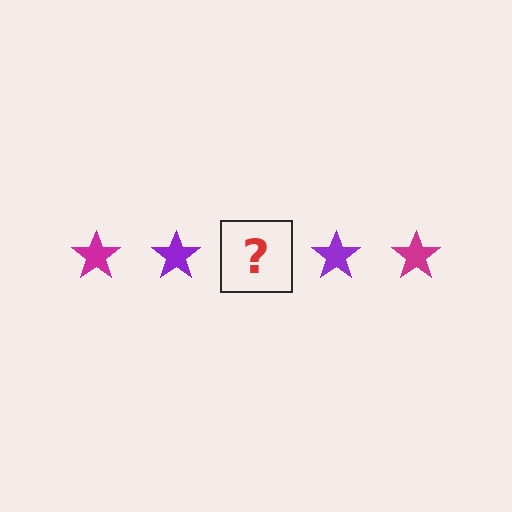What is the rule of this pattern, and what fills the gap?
The rule is that the pattern cycles through magenta, purple stars. The gap should be filled with a magenta star.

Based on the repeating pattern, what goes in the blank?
The blank should be a magenta star.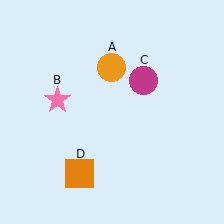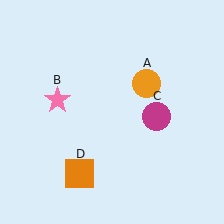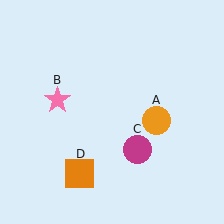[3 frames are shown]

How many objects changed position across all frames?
2 objects changed position: orange circle (object A), magenta circle (object C).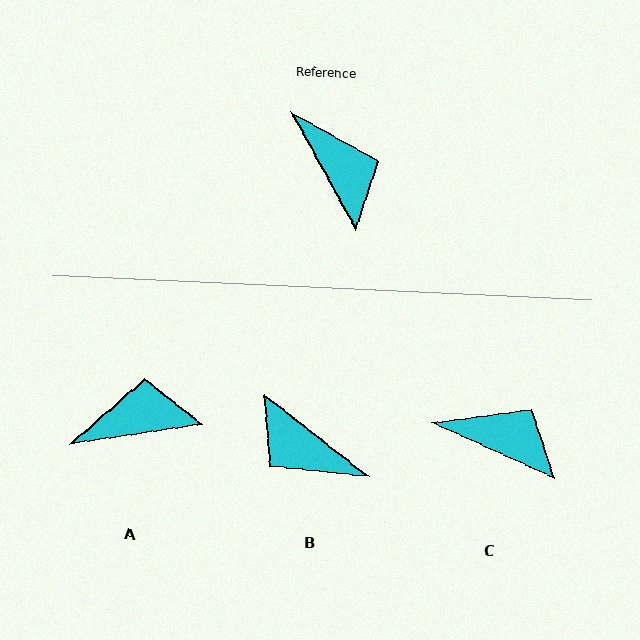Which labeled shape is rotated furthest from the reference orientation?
B, about 157 degrees away.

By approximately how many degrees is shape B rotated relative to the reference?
Approximately 157 degrees clockwise.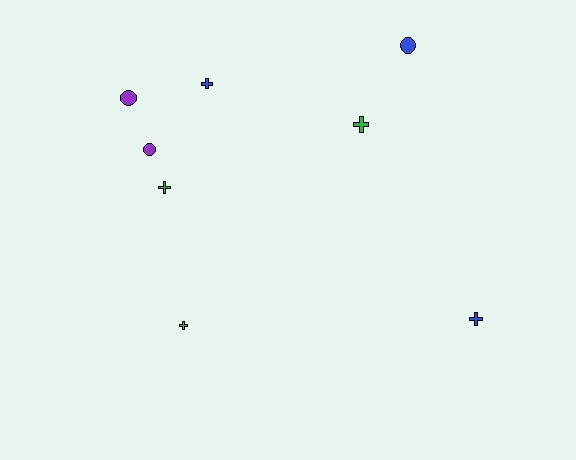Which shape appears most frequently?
Cross, with 5 objects.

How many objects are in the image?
There are 8 objects.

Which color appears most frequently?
Green, with 3 objects.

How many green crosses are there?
There are 3 green crosses.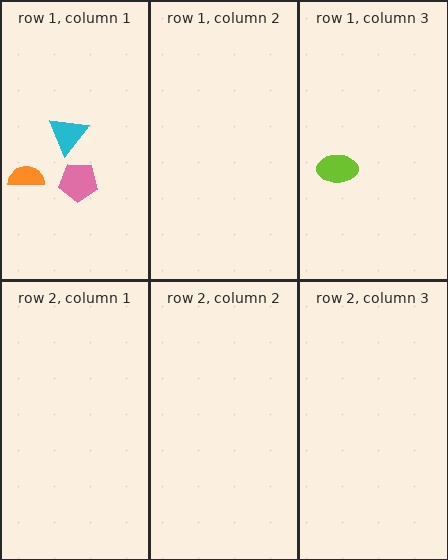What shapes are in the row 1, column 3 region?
The lime ellipse.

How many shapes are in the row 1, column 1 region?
3.